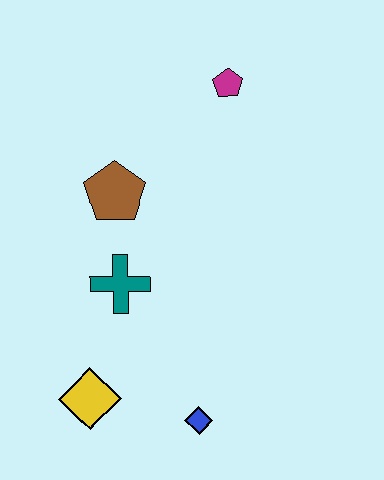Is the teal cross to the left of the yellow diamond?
No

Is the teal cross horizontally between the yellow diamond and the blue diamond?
Yes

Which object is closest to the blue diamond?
The yellow diamond is closest to the blue diamond.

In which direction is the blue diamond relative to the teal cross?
The blue diamond is below the teal cross.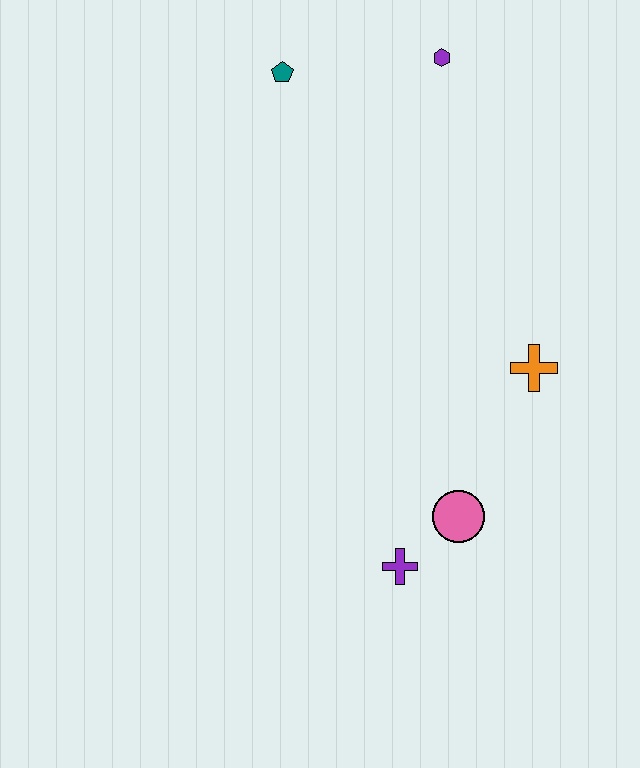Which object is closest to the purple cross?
The pink circle is closest to the purple cross.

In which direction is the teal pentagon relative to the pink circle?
The teal pentagon is above the pink circle.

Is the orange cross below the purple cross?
No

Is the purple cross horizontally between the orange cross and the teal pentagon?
Yes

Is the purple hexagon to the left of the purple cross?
No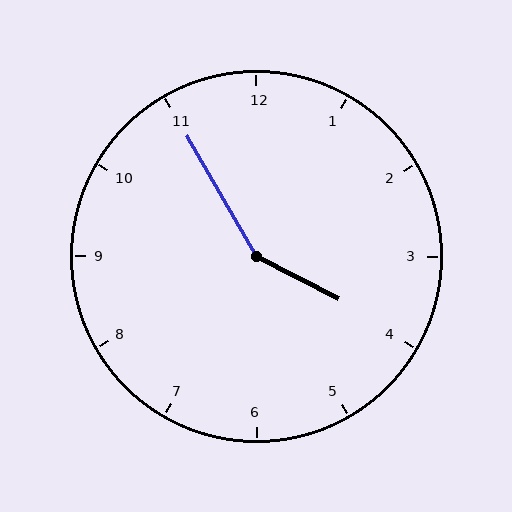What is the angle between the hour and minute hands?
Approximately 148 degrees.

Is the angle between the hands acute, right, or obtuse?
It is obtuse.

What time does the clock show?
3:55.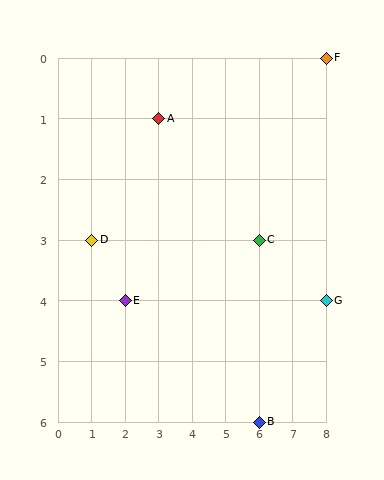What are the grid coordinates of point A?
Point A is at grid coordinates (3, 1).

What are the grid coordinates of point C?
Point C is at grid coordinates (6, 3).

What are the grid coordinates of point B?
Point B is at grid coordinates (6, 6).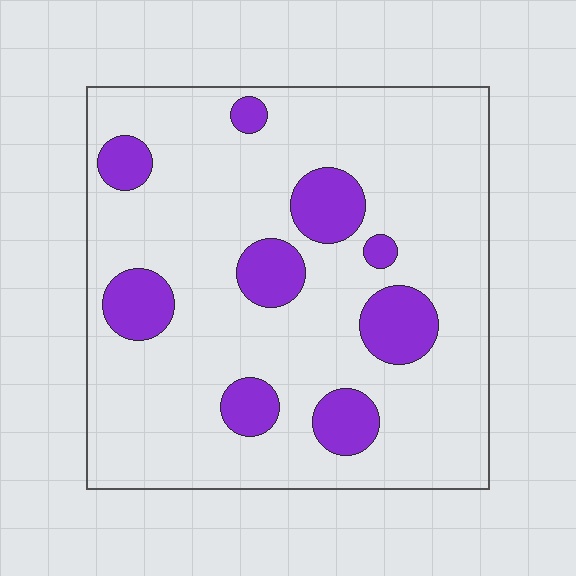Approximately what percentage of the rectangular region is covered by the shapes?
Approximately 20%.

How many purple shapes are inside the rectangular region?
9.